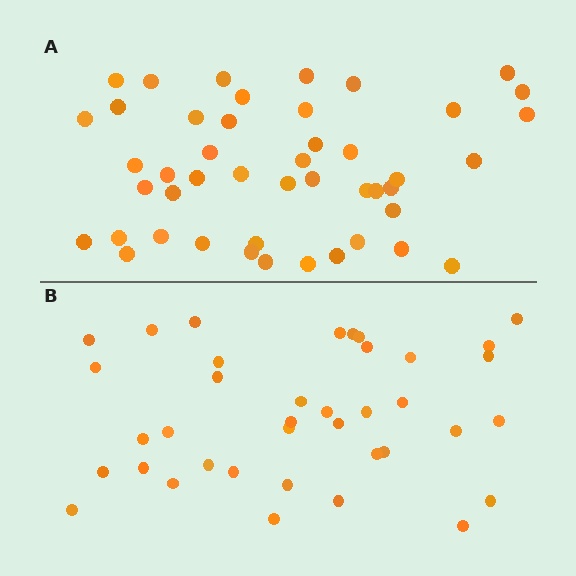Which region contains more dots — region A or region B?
Region A (the top region) has more dots.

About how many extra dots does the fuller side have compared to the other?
Region A has roughly 8 or so more dots than region B.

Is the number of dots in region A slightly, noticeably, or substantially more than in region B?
Region A has only slightly more — the two regions are fairly close. The ratio is roughly 1.2 to 1.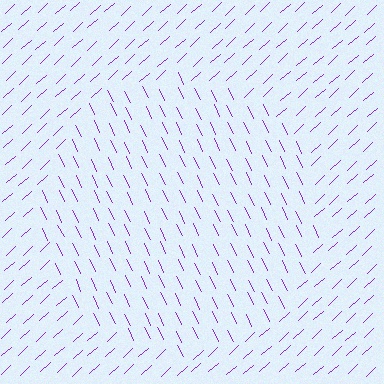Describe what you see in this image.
The image is filled with small purple line segments. A circle region in the image has lines oriented differently from the surrounding lines, creating a visible texture boundary.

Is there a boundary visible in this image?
Yes, there is a texture boundary formed by a change in line orientation.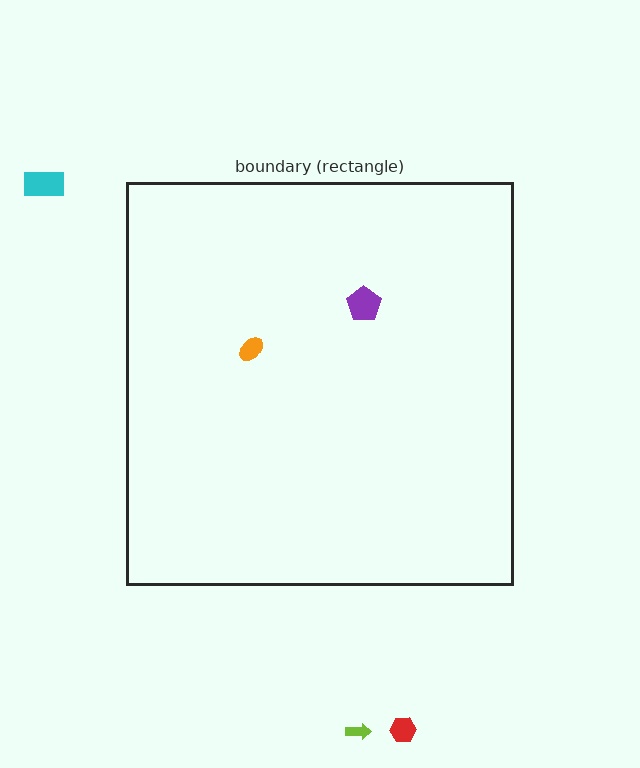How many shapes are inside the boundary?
2 inside, 3 outside.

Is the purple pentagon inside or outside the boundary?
Inside.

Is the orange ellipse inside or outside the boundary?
Inside.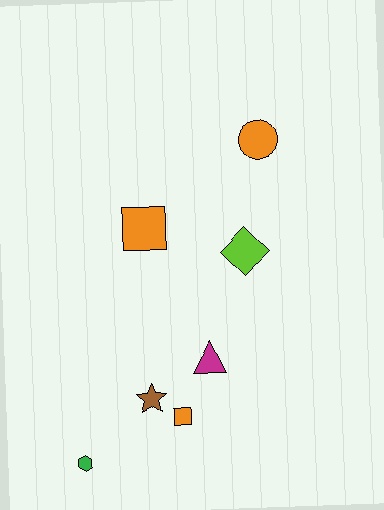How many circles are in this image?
There is 1 circle.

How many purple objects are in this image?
There are no purple objects.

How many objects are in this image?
There are 7 objects.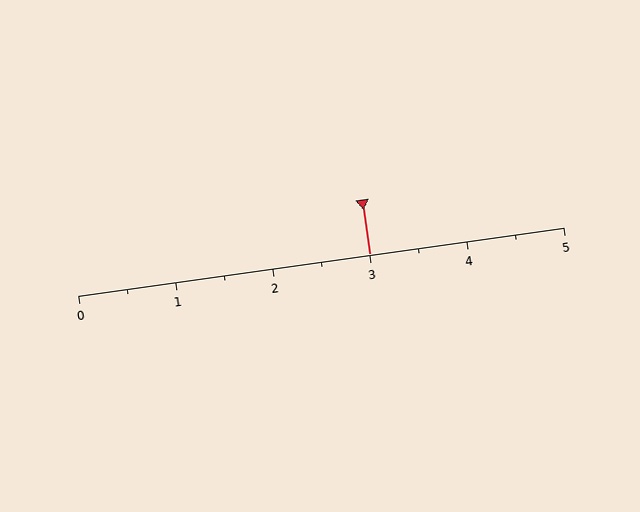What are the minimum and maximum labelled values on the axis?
The axis runs from 0 to 5.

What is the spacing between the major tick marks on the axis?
The major ticks are spaced 1 apart.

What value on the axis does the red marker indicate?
The marker indicates approximately 3.